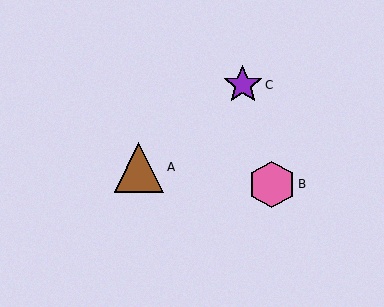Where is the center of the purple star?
The center of the purple star is at (243, 85).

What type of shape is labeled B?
Shape B is a pink hexagon.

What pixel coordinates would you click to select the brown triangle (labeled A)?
Click at (139, 168) to select the brown triangle A.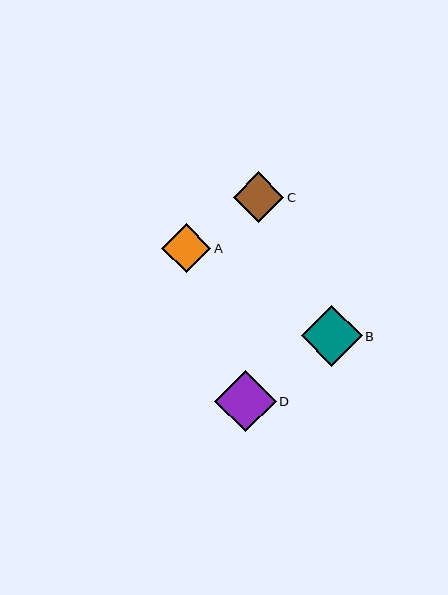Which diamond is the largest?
Diamond D is the largest with a size of approximately 62 pixels.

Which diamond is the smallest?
Diamond A is the smallest with a size of approximately 49 pixels.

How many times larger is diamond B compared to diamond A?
Diamond B is approximately 1.2 times the size of diamond A.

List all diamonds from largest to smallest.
From largest to smallest: D, B, C, A.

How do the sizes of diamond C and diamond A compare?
Diamond C and diamond A are approximately the same size.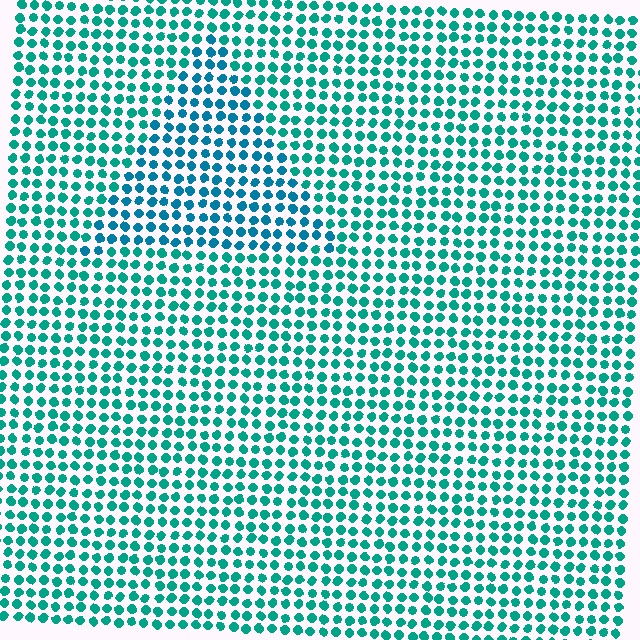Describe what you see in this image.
The image is filled with small teal elements in a uniform arrangement. A triangle-shaped region is visible where the elements are tinted to a slightly different hue, forming a subtle color boundary.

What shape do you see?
I see a triangle.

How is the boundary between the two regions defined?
The boundary is defined purely by a slight shift in hue (about 24 degrees). Spacing, size, and orientation are identical on both sides.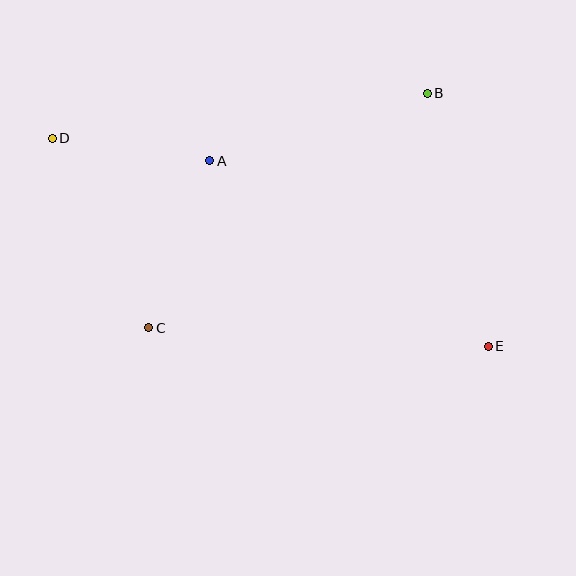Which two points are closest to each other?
Points A and D are closest to each other.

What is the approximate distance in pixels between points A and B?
The distance between A and B is approximately 228 pixels.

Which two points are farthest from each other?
Points D and E are farthest from each other.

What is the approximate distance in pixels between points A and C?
The distance between A and C is approximately 178 pixels.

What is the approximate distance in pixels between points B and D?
The distance between B and D is approximately 378 pixels.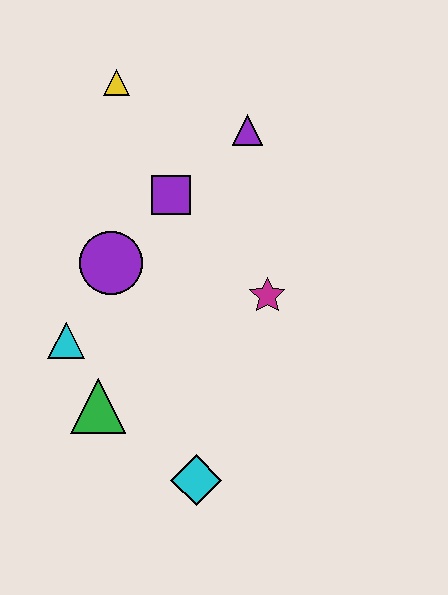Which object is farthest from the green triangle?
The yellow triangle is farthest from the green triangle.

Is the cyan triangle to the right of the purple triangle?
No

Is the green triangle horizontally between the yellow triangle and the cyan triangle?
Yes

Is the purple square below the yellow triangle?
Yes